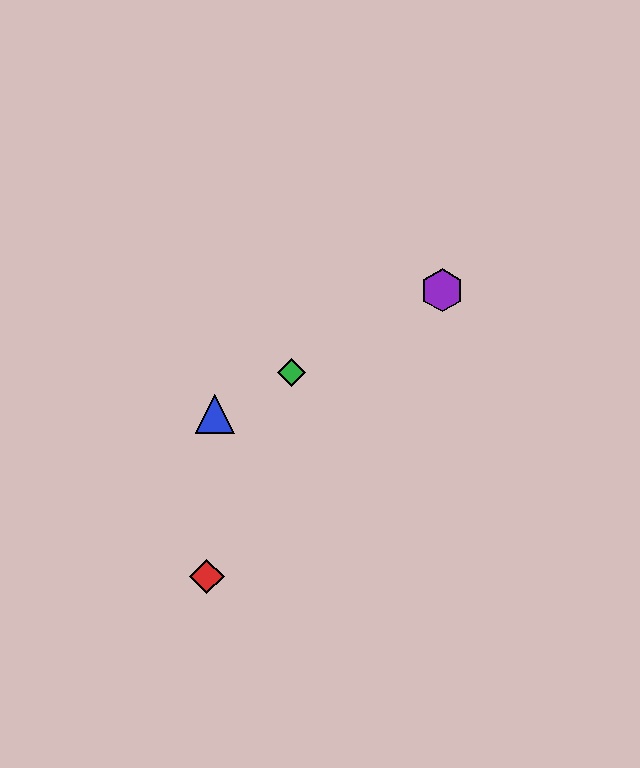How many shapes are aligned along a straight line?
4 shapes (the blue triangle, the green diamond, the yellow circle, the purple hexagon) are aligned along a straight line.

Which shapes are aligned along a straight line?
The blue triangle, the green diamond, the yellow circle, the purple hexagon are aligned along a straight line.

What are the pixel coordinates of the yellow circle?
The yellow circle is at (446, 288).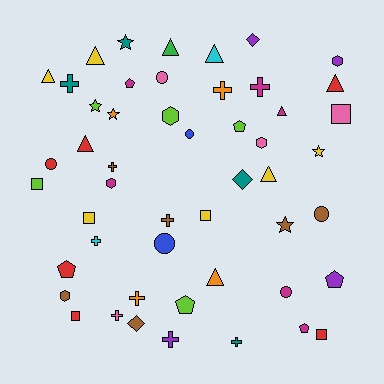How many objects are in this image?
There are 50 objects.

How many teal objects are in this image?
There are 4 teal objects.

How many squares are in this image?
There are 6 squares.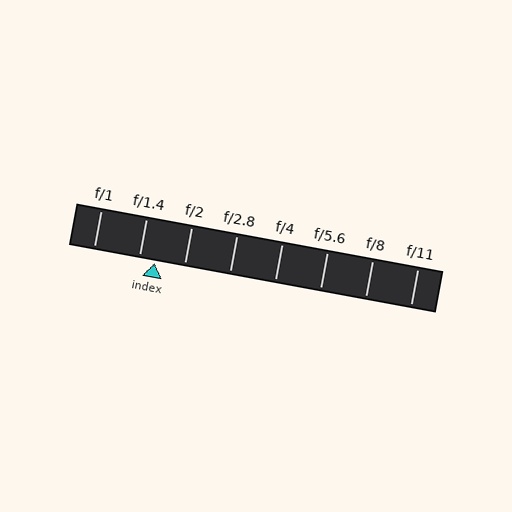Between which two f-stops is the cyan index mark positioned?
The index mark is between f/1.4 and f/2.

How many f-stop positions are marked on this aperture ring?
There are 8 f-stop positions marked.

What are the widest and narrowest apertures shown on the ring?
The widest aperture shown is f/1 and the narrowest is f/11.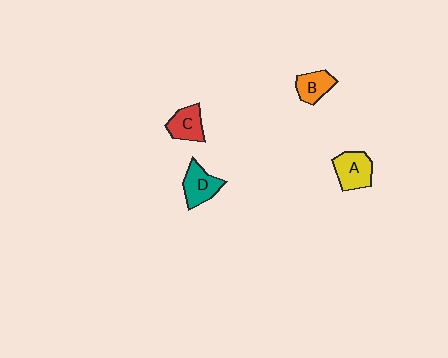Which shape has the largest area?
Shape A (yellow).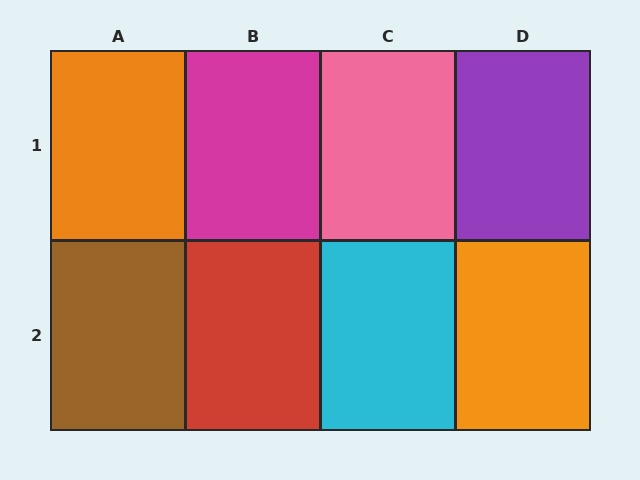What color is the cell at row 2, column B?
Red.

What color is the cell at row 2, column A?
Brown.